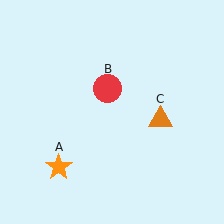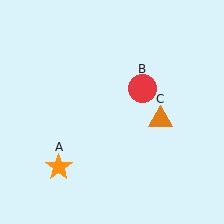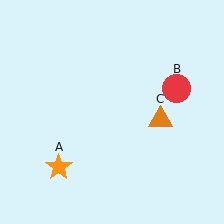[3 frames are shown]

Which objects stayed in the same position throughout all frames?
Orange star (object A) and orange triangle (object C) remained stationary.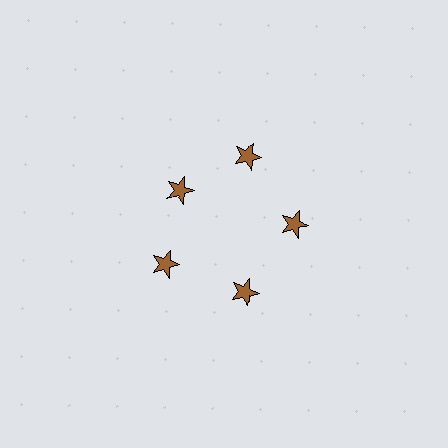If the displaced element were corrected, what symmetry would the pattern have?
It would have 5-fold rotational symmetry — the pattern would map onto itself every 72 degrees.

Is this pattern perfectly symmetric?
No. The 5 brown stars are arranged in a ring, but one element near the 10 o'clock position is pulled inward toward the center, breaking the 5-fold rotational symmetry.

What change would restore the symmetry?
The symmetry would be restored by moving it outward, back onto the ring so that all 5 stars sit at equal angles and equal distance from the center.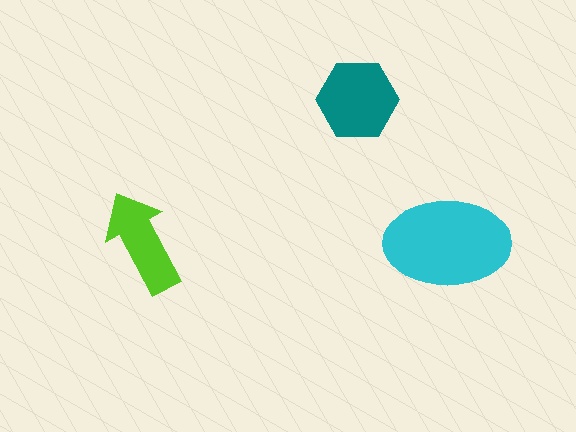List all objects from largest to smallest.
The cyan ellipse, the teal hexagon, the lime arrow.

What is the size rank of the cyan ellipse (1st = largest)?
1st.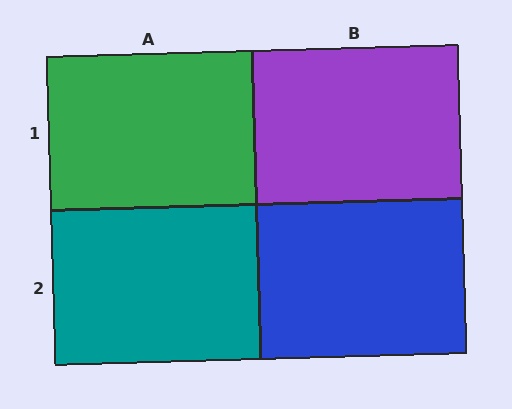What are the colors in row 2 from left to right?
Teal, blue.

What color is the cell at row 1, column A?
Green.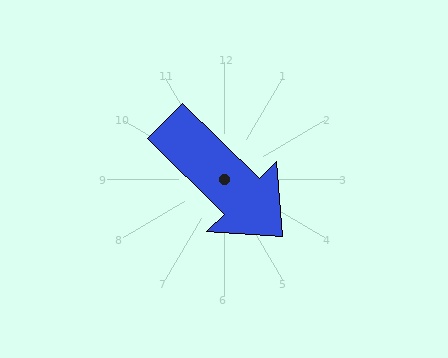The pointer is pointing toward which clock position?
Roughly 4 o'clock.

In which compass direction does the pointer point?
Southeast.